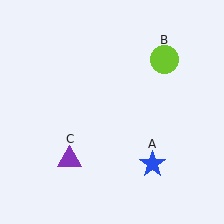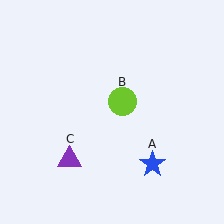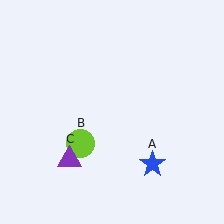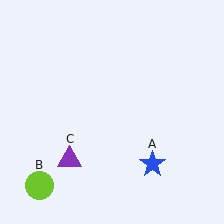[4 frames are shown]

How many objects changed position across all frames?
1 object changed position: lime circle (object B).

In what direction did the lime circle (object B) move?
The lime circle (object B) moved down and to the left.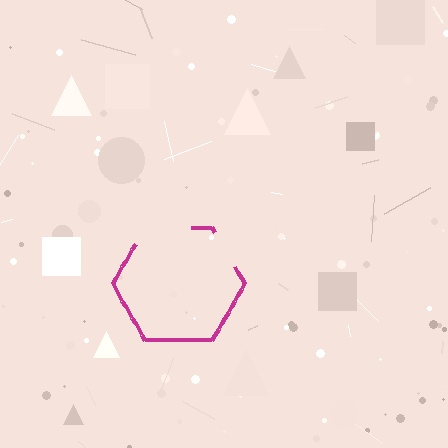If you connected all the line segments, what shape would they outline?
They would outline a hexagon.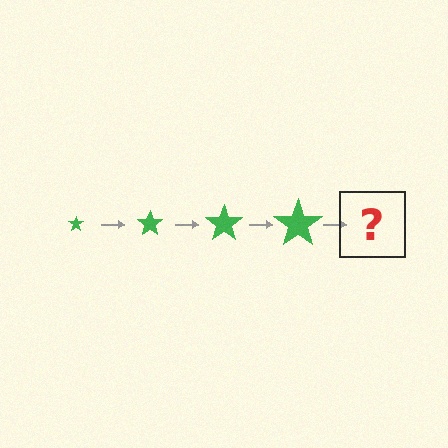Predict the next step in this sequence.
The next step is a green star, larger than the previous one.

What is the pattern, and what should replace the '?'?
The pattern is that the star gets progressively larger each step. The '?' should be a green star, larger than the previous one.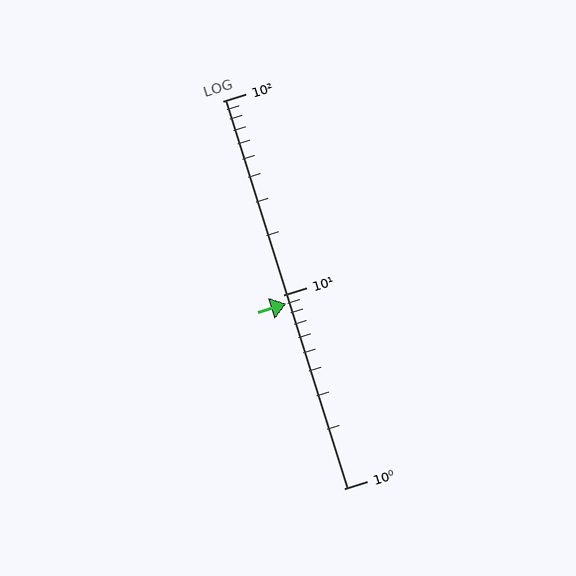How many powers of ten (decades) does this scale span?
The scale spans 2 decades, from 1 to 100.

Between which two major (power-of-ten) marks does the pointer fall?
The pointer is between 1 and 10.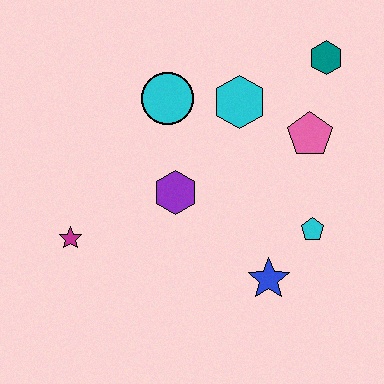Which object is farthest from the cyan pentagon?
The magenta star is farthest from the cyan pentagon.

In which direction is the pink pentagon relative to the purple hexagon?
The pink pentagon is to the right of the purple hexagon.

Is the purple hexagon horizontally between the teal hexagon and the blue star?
No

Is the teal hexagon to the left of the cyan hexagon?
No